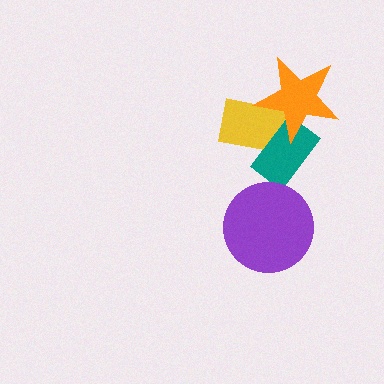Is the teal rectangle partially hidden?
Yes, it is partially covered by another shape.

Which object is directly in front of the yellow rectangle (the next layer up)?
The teal rectangle is directly in front of the yellow rectangle.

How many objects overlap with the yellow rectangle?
2 objects overlap with the yellow rectangle.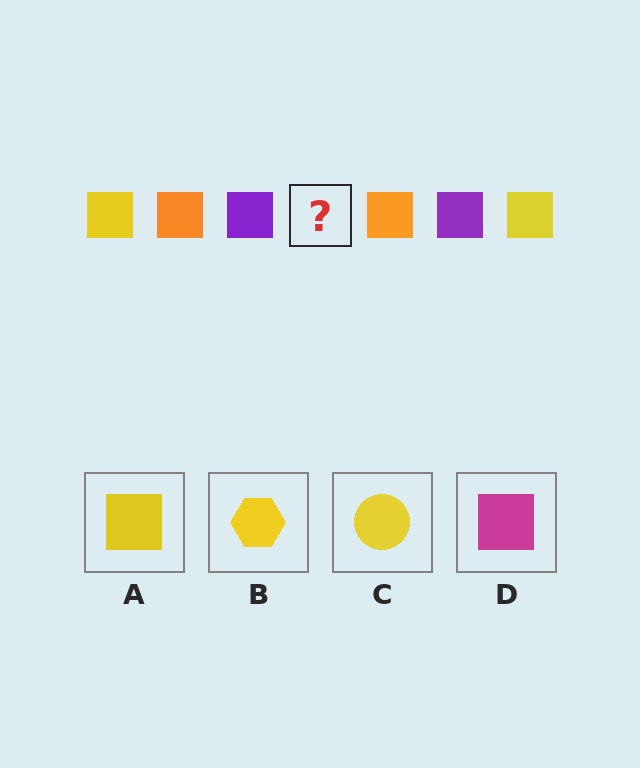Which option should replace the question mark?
Option A.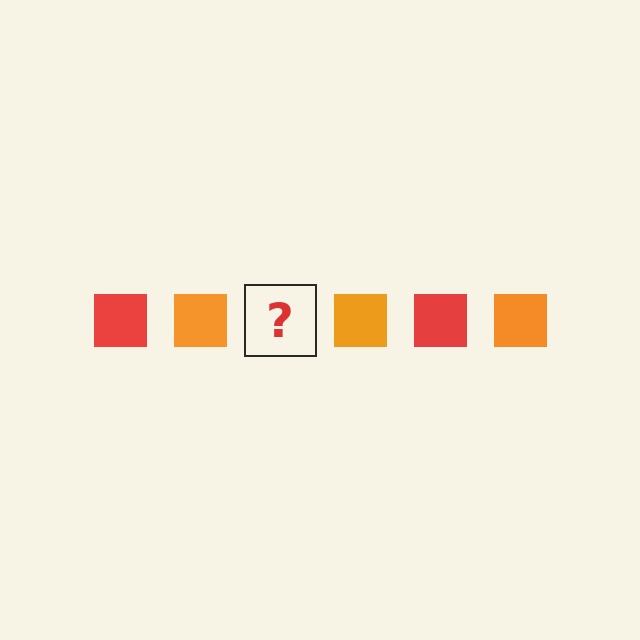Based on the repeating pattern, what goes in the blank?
The blank should be a red square.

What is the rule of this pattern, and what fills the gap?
The rule is that the pattern cycles through red, orange squares. The gap should be filled with a red square.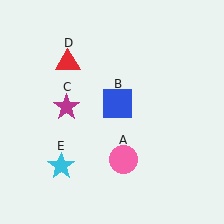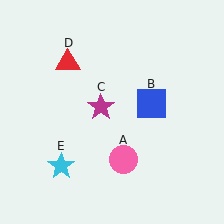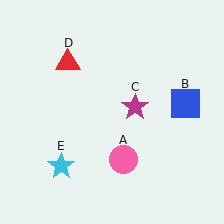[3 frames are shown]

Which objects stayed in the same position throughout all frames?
Pink circle (object A) and red triangle (object D) and cyan star (object E) remained stationary.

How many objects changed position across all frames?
2 objects changed position: blue square (object B), magenta star (object C).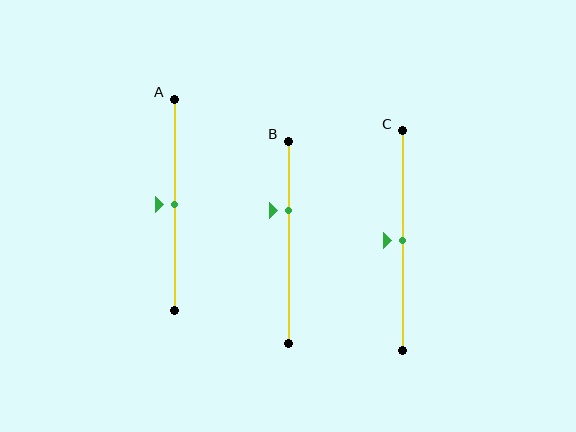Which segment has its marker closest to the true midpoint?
Segment A has its marker closest to the true midpoint.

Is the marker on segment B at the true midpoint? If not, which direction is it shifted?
No, the marker on segment B is shifted upward by about 16% of the segment length.